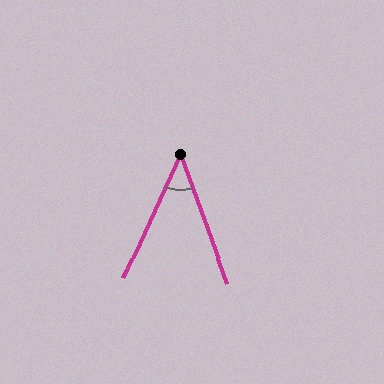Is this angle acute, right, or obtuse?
It is acute.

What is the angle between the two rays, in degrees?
Approximately 44 degrees.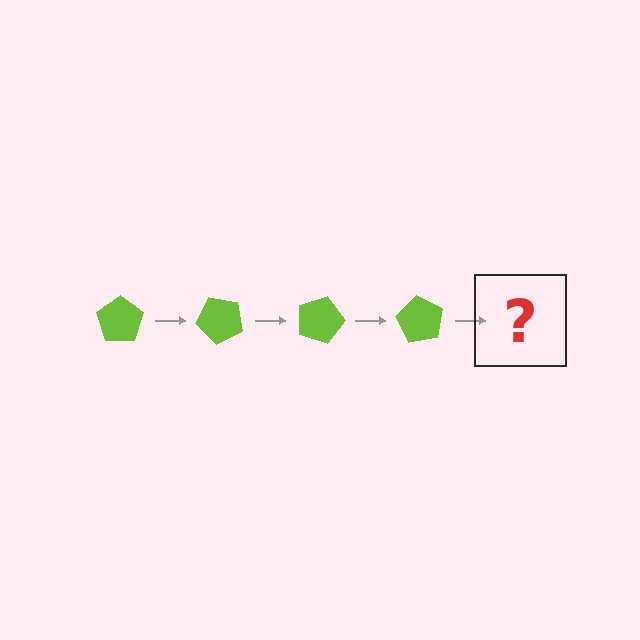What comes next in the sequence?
The next element should be a lime pentagon rotated 180 degrees.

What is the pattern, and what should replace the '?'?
The pattern is that the pentagon rotates 45 degrees each step. The '?' should be a lime pentagon rotated 180 degrees.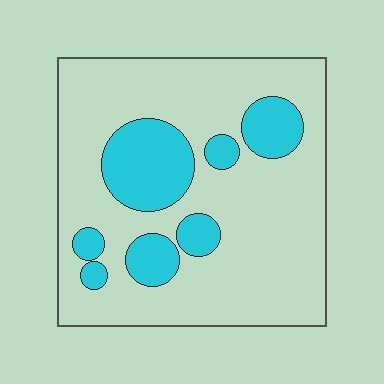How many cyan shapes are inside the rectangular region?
7.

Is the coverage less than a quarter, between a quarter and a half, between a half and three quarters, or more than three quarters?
Less than a quarter.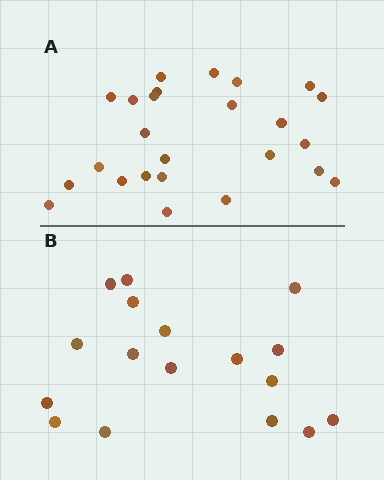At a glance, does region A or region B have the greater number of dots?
Region A (the top region) has more dots.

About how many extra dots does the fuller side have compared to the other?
Region A has roughly 8 or so more dots than region B.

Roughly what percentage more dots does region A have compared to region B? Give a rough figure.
About 45% more.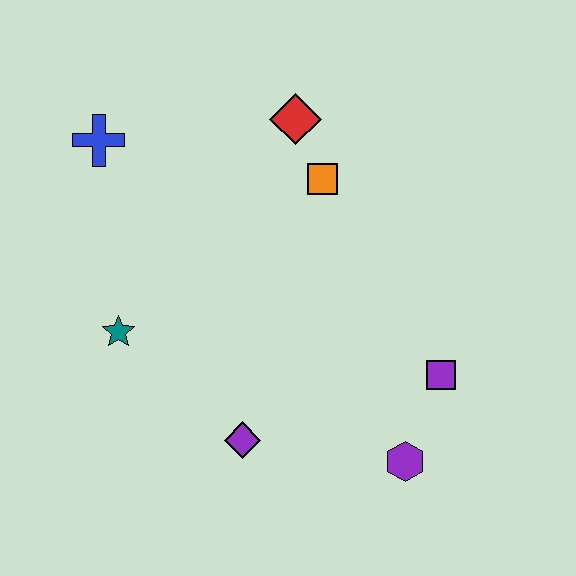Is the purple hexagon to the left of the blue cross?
No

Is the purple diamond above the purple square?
No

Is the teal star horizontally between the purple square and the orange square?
No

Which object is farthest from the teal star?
The purple square is farthest from the teal star.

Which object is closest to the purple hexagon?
The purple square is closest to the purple hexagon.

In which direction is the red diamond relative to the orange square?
The red diamond is above the orange square.